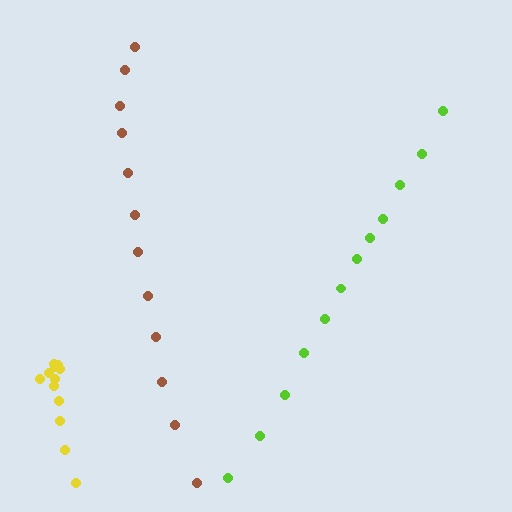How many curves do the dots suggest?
There are 3 distinct paths.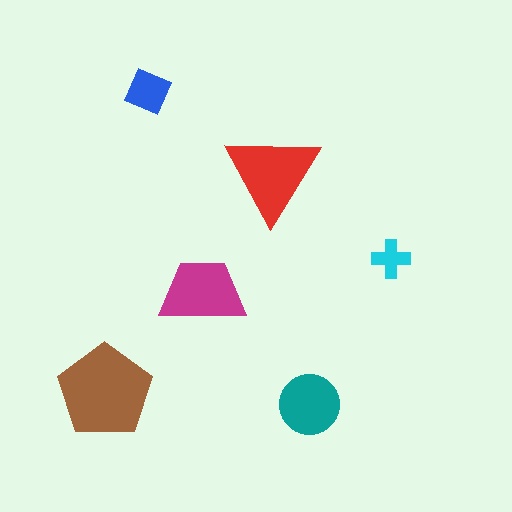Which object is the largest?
The brown pentagon.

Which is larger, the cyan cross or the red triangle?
The red triangle.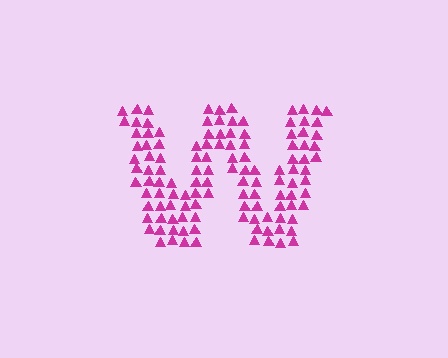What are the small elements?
The small elements are triangles.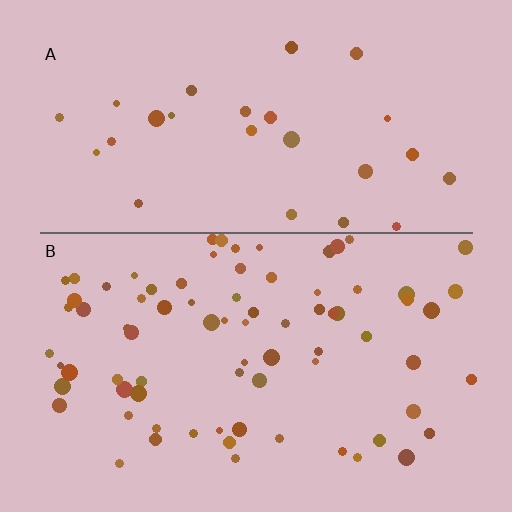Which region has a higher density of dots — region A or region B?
B (the bottom).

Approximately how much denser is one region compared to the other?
Approximately 2.8× — region B over region A.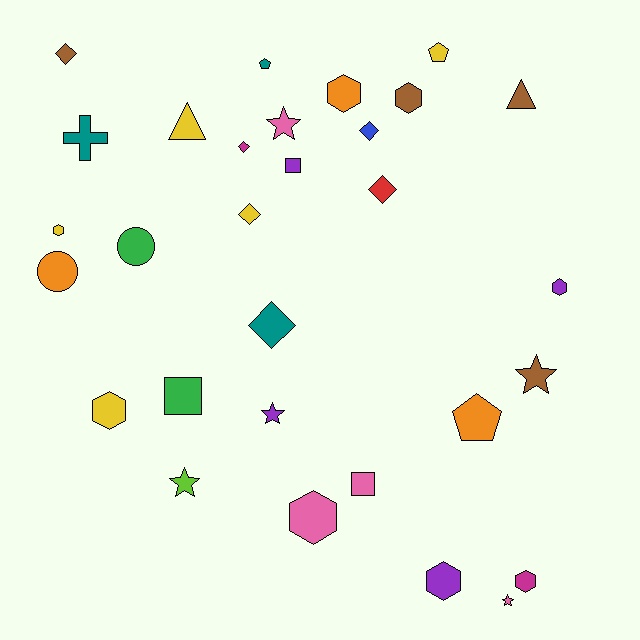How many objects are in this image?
There are 30 objects.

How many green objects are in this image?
There are 2 green objects.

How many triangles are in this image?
There are 2 triangles.